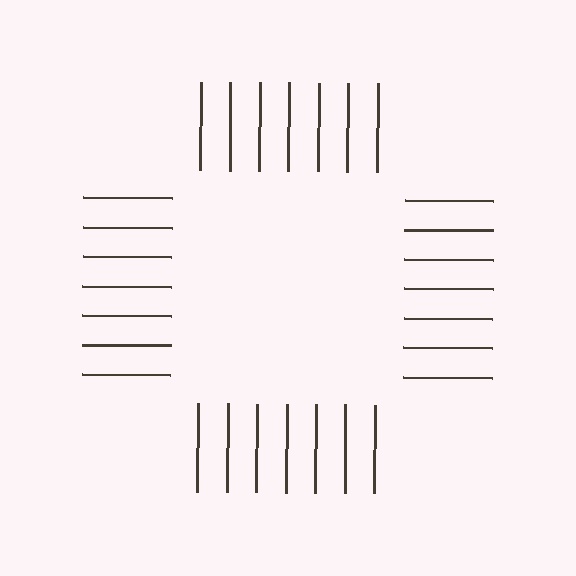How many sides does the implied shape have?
4 sides — the line-ends trace a square.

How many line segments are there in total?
28 — 7 along each of the 4 edges.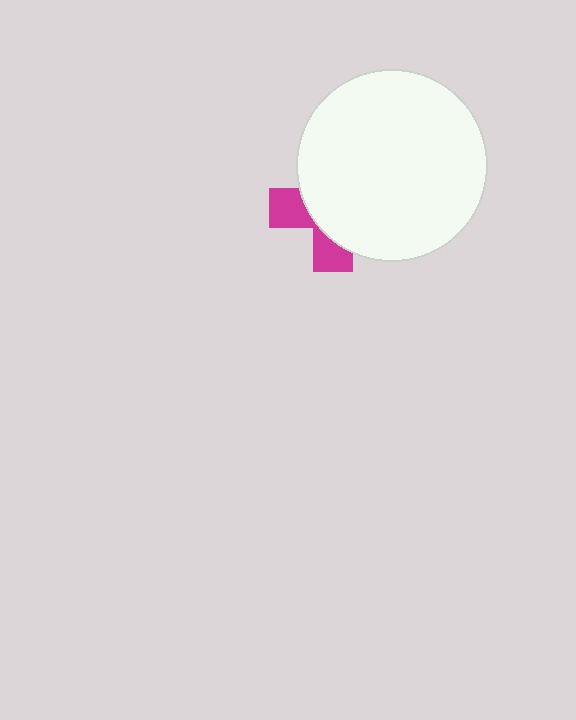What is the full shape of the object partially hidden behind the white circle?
The partially hidden object is a magenta cross.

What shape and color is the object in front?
The object in front is a white circle.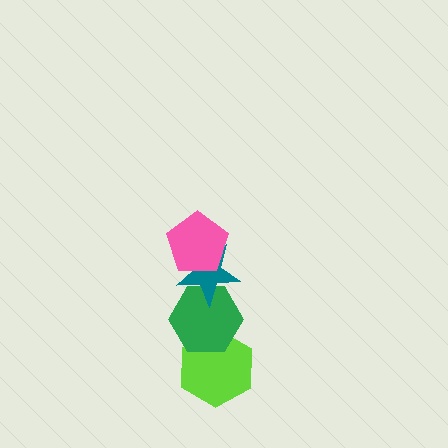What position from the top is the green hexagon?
The green hexagon is 3rd from the top.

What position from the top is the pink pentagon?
The pink pentagon is 1st from the top.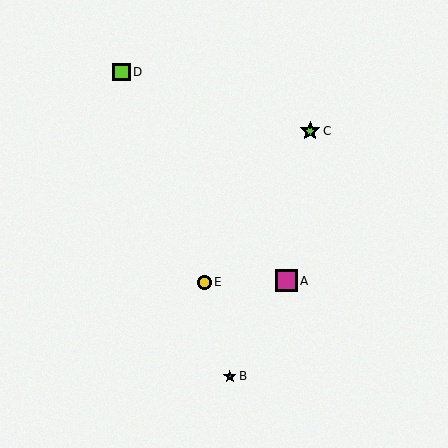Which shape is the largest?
The magenta square (labeled A) is the largest.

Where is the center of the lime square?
The center of the lime square is at (122, 72).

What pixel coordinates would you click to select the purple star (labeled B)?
Click at (230, 376) to select the purple star B.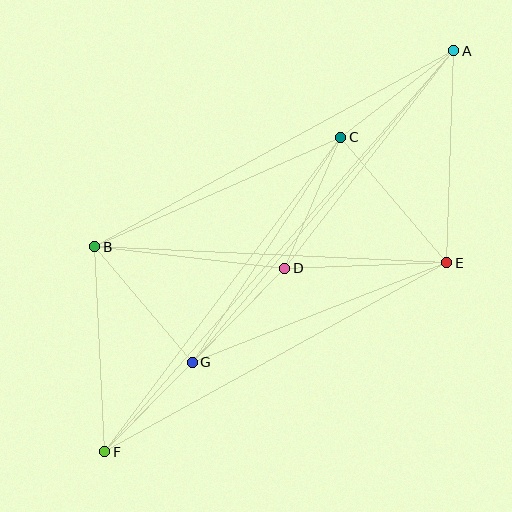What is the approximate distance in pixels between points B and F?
The distance between B and F is approximately 205 pixels.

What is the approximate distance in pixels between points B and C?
The distance between B and C is approximately 269 pixels.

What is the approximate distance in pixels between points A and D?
The distance between A and D is approximately 275 pixels.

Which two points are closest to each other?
Points F and G are closest to each other.